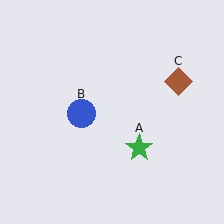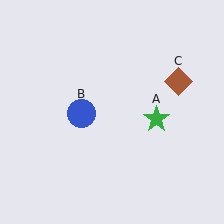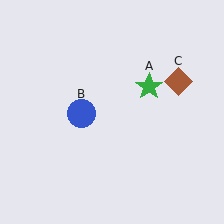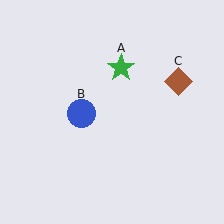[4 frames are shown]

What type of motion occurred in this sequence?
The green star (object A) rotated counterclockwise around the center of the scene.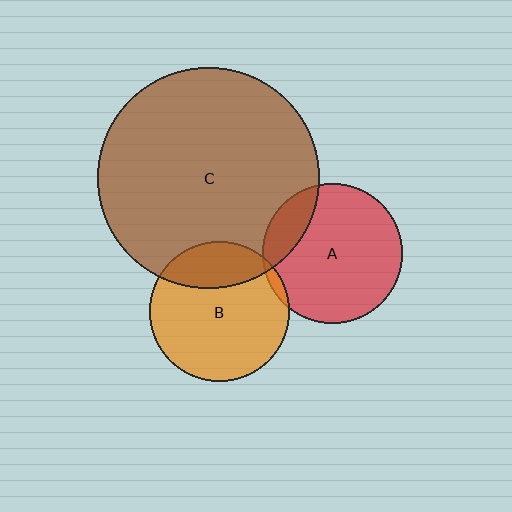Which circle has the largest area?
Circle C (brown).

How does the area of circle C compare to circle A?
Approximately 2.5 times.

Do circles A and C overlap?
Yes.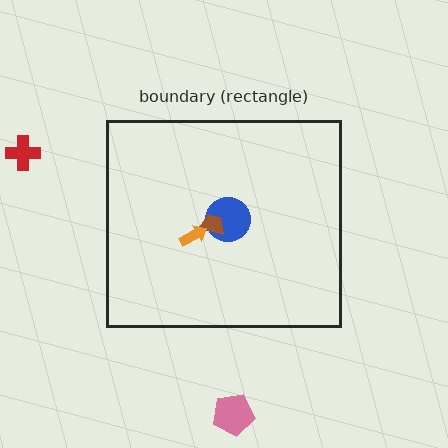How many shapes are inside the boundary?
3 inside, 2 outside.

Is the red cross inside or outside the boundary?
Outside.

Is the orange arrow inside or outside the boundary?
Inside.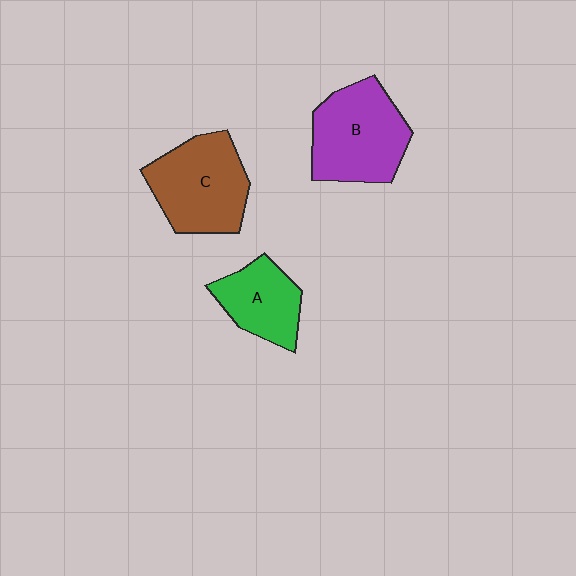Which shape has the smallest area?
Shape A (green).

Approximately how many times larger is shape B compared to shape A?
Approximately 1.5 times.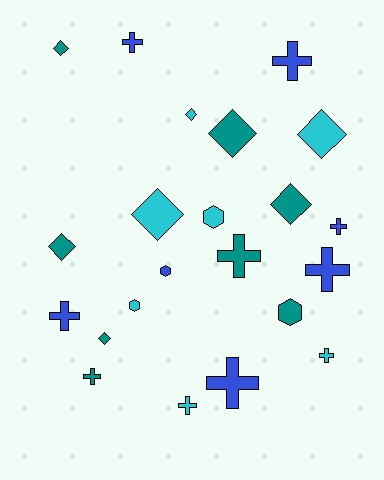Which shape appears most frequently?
Cross, with 10 objects.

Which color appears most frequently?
Teal, with 8 objects.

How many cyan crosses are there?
There are 2 cyan crosses.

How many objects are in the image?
There are 22 objects.